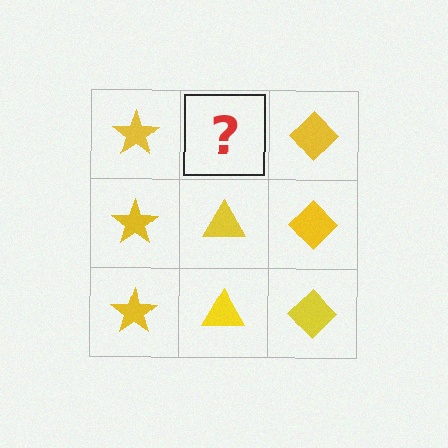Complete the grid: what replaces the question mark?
The question mark should be replaced with a yellow triangle.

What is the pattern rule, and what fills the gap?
The rule is that each column has a consistent shape. The gap should be filled with a yellow triangle.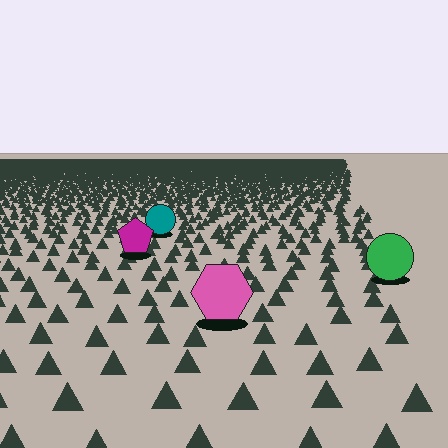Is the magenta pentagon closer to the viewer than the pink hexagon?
No. The pink hexagon is closer — you can tell from the texture gradient: the ground texture is coarser near it.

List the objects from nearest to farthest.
From nearest to farthest: the pink hexagon, the green circle, the magenta pentagon, the teal circle.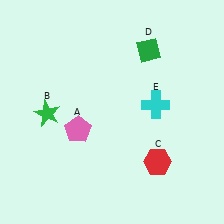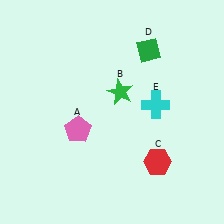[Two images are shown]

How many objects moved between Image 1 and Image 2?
1 object moved between the two images.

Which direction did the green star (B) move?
The green star (B) moved right.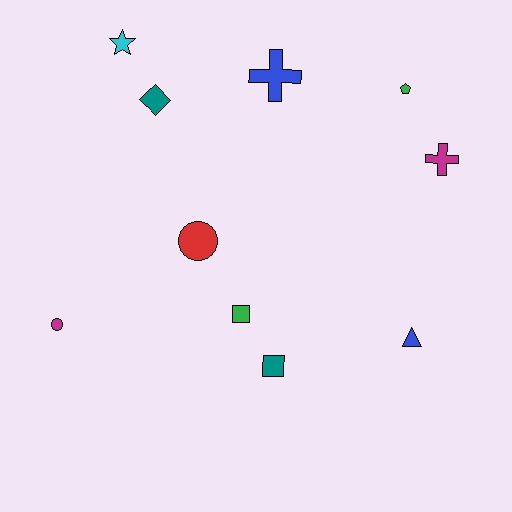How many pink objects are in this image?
There are no pink objects.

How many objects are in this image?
There are 10 objects.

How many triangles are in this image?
There is 1 triangle.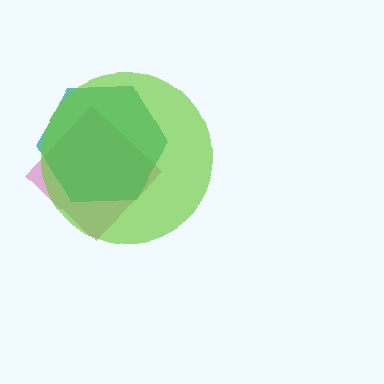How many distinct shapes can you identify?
There are 3 distinct shapes: a magenta diamond, a teal hexagon, a lime circle.